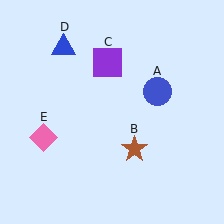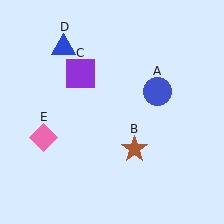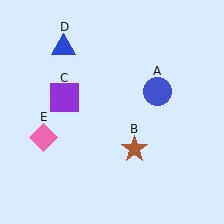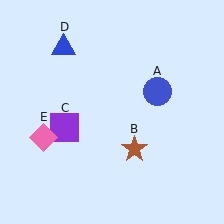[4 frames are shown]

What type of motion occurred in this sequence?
The purple square (object C) rotated counterclockwise around the center of the scene.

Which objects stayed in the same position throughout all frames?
Blue circle (object A) and brown star (object B) and blue triangle (object D) and pink diamond (object E) remained stationary.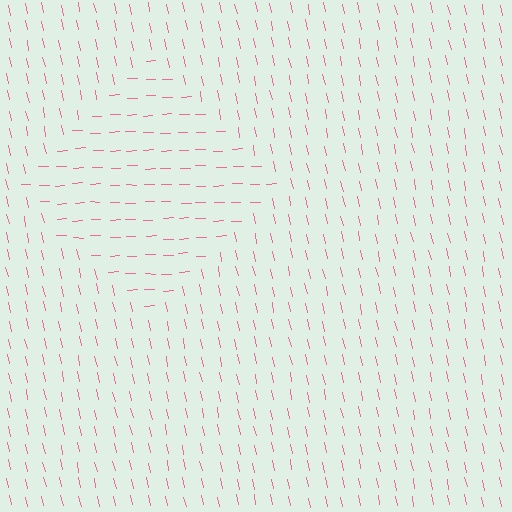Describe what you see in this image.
The image is filled with small pink line segments. A diamond region in the image has lines oriented differently from the surrounding lines, creating a visible texture boundary.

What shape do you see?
I see a diamond.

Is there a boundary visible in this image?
Yes, there is a texture boundary formed by a change in line orientation.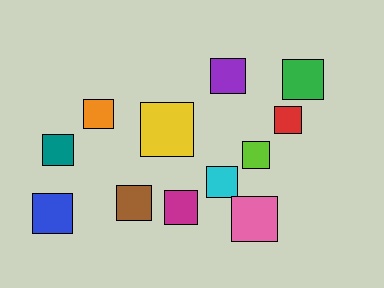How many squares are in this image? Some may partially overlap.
There are 12 squares.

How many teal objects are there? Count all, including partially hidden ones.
There is 1 teal object.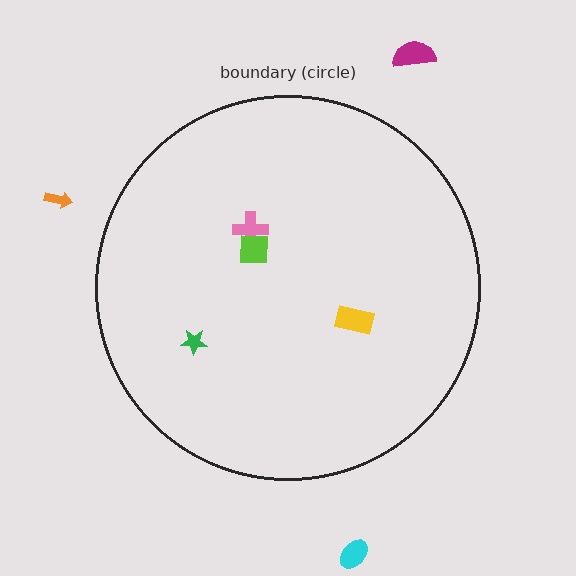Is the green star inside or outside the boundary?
Inside.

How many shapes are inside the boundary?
4 inside, 3 outside.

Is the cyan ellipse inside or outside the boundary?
Outside.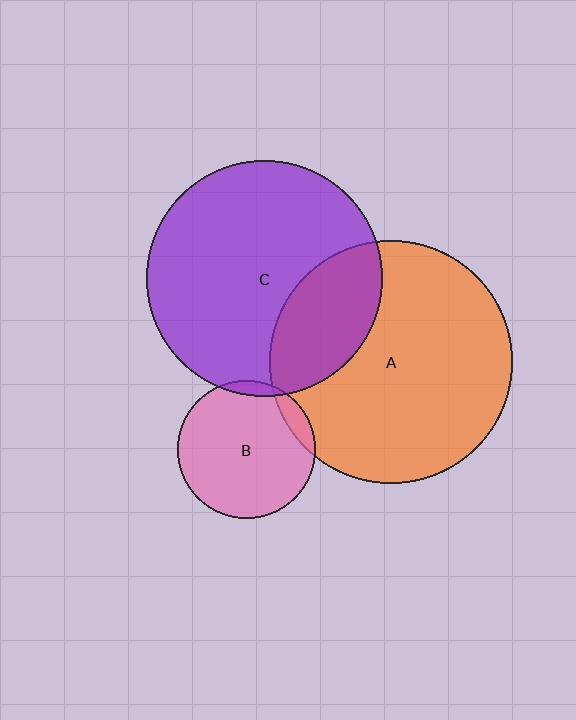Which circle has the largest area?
Circle A (orange).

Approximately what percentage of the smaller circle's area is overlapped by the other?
Approximately 5%.